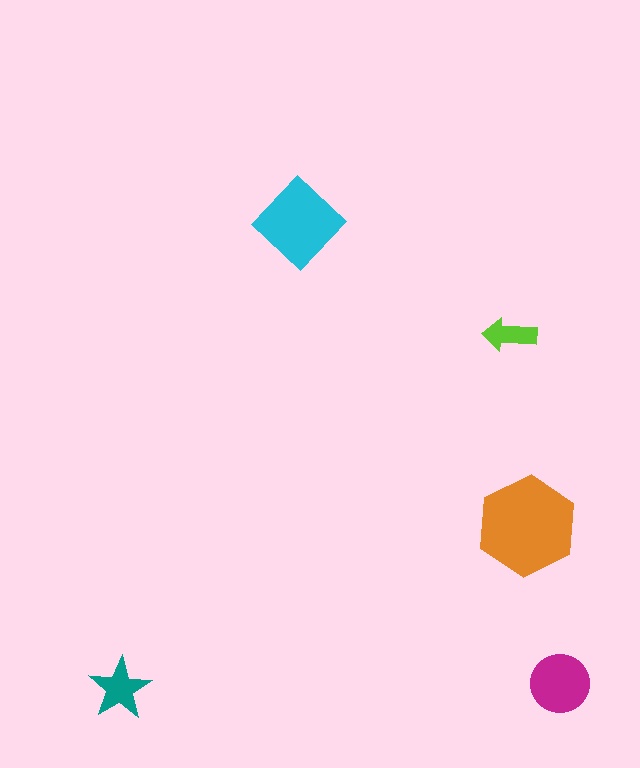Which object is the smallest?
The lime arrow.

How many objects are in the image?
There are 5 objects in the image.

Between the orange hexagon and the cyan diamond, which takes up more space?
The orange hexagon.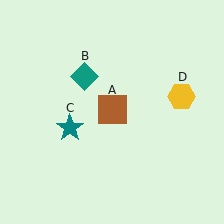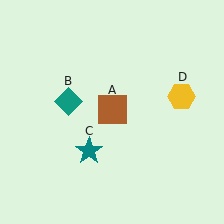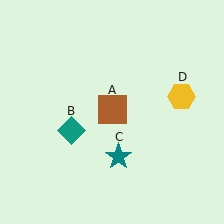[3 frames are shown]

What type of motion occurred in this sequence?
The teal diamond (object B), teal star (object C) rotated counterclockwise around the center of the scene.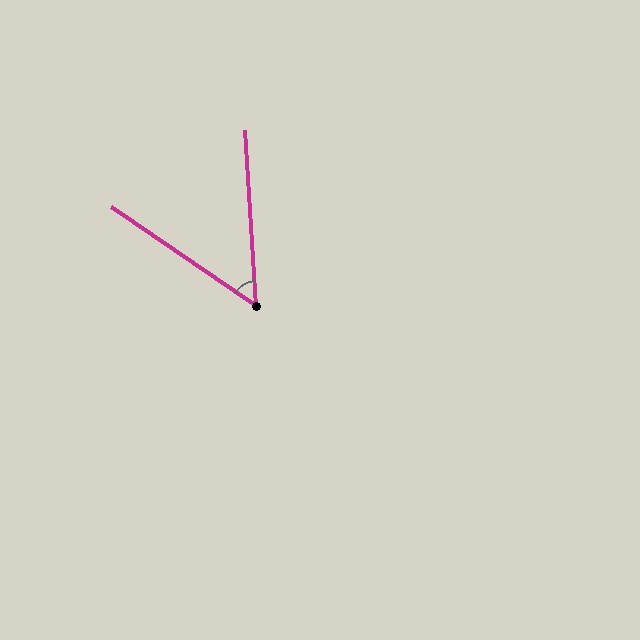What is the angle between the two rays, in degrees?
Approximately 52 degrees.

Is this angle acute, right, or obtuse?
It is acute.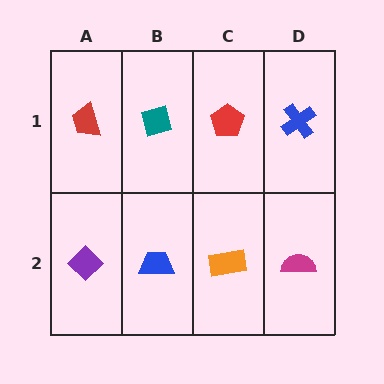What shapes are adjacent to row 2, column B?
A teal diamond (row 1, column B), a purple diamond (row 2, column A), an orange rectangle (row 2, column C).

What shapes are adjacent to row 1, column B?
A blue trapezoid (row 2, column B), a red trapezoid (row 1, column A), a red pentagon (row 1, column C).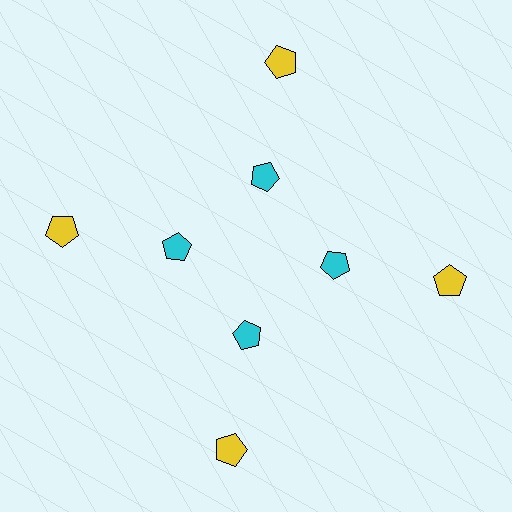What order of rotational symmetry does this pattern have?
This pattern has 4-fold rotational symmetry.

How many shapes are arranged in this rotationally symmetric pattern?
There are 8 shapes, arranged in 4 groups of 2.